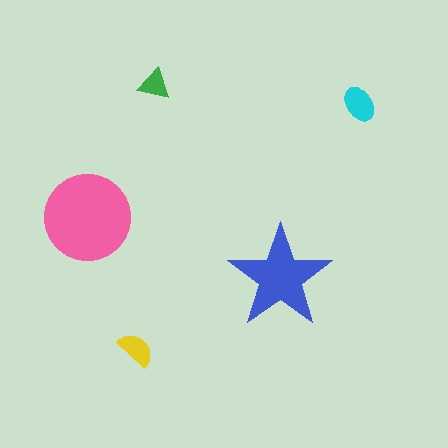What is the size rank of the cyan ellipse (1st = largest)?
3rd.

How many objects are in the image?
There are 5 objects in the image.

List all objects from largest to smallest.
The pink circle, the blue star, the cyan ellipse, the yellow semicircle, the green triangle.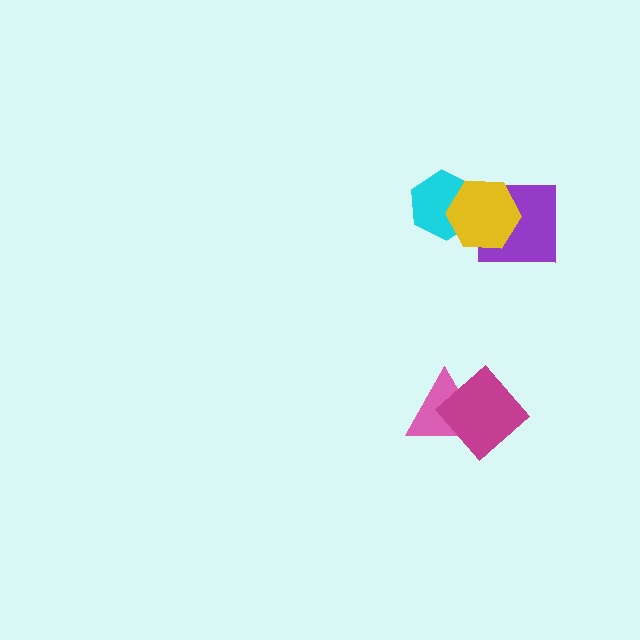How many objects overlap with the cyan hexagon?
1 object overlaps with the cyan hexagon.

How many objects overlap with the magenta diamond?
1 object overlaps with the magenta diamond.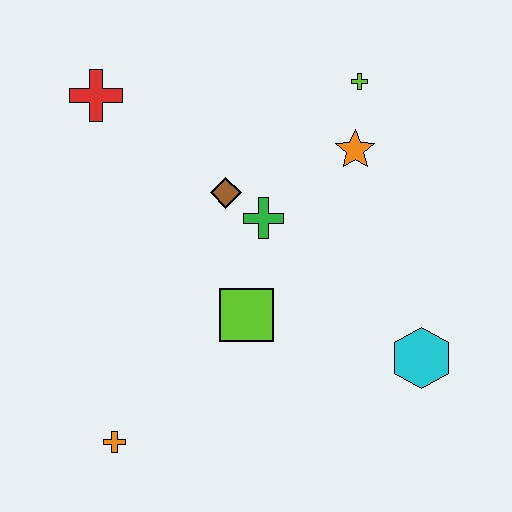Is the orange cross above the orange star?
No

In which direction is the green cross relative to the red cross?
The green cross is to the right of the red cross.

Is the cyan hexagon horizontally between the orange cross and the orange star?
No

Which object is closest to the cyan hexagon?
The lime square is closest to the cyan hexagon.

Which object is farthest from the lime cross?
The orange cross is farthest from the lime cross.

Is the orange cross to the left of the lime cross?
Yes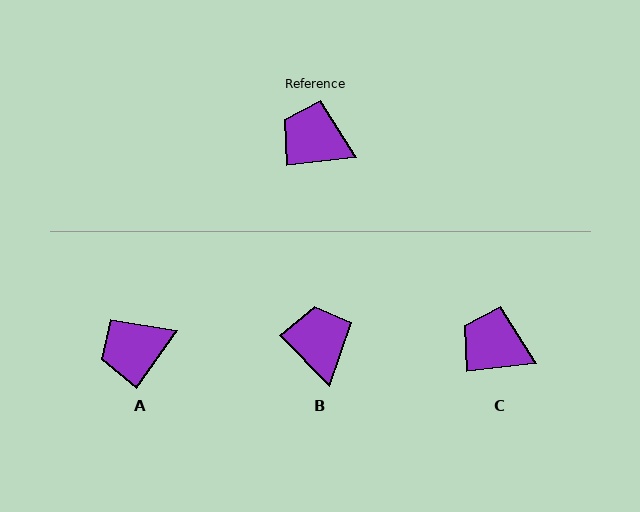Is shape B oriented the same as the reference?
No, it is off by about 52 degrees.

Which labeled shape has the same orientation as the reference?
C.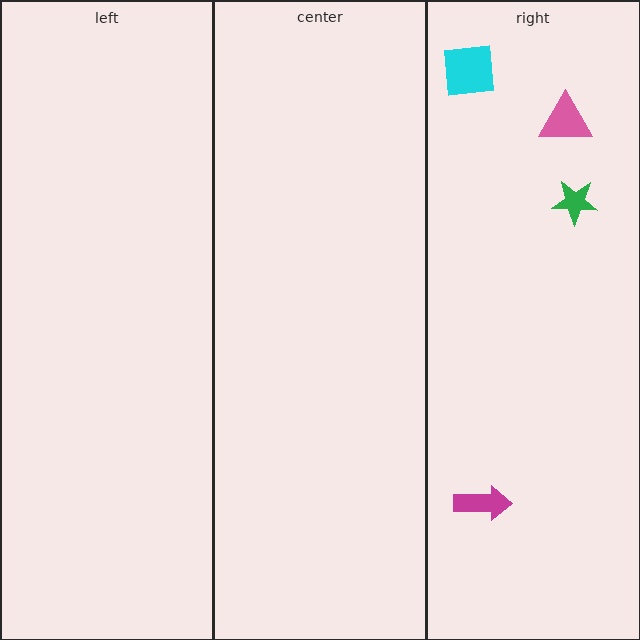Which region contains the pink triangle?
The right region.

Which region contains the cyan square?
The right region.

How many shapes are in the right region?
4.